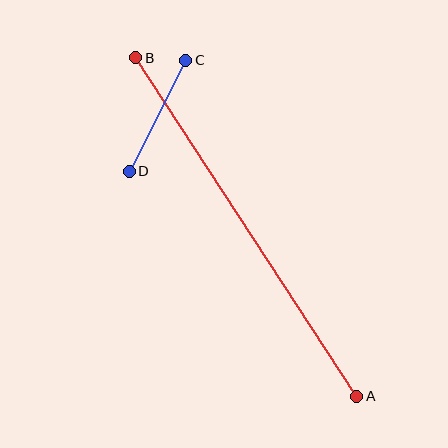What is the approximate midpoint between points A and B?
The midpoint is at approximately (246, 227) pixels.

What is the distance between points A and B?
The distance is approximately 404 pixels.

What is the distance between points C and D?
The distance is approximately 125 pixels.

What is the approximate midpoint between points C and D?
The midpoint is at approximately (157, 116) pixels.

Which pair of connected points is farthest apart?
Points A and B are farthest apart.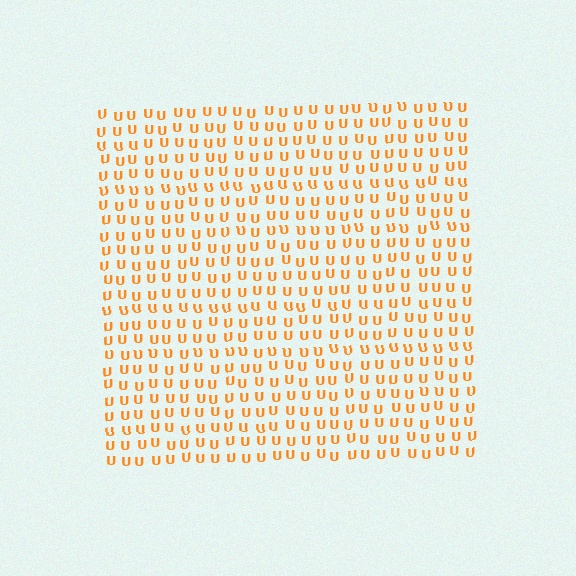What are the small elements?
The small elements are letter U's.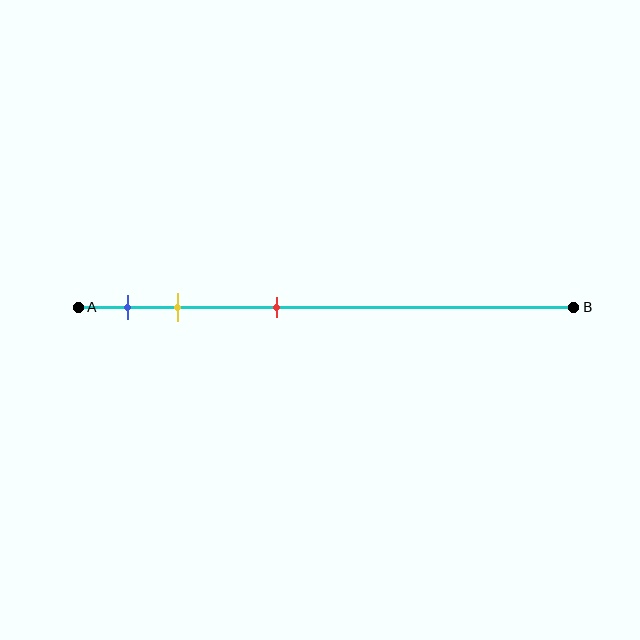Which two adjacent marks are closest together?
The blue and yellow marks are the closest adjacent pair.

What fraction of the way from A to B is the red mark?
The red mark is approximately 40% (0.4) of the way from A to B.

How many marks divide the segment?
There are 3 marks dividing the segment.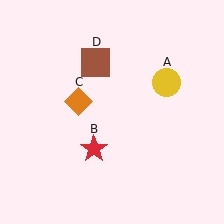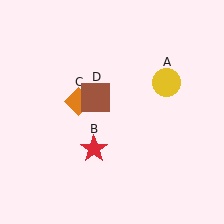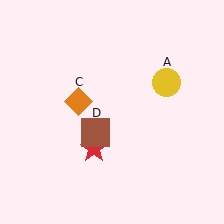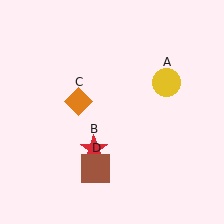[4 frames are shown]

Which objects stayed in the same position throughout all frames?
Yellow circle (object A) and red star (object B) and orange diamond (object C) remained stationary.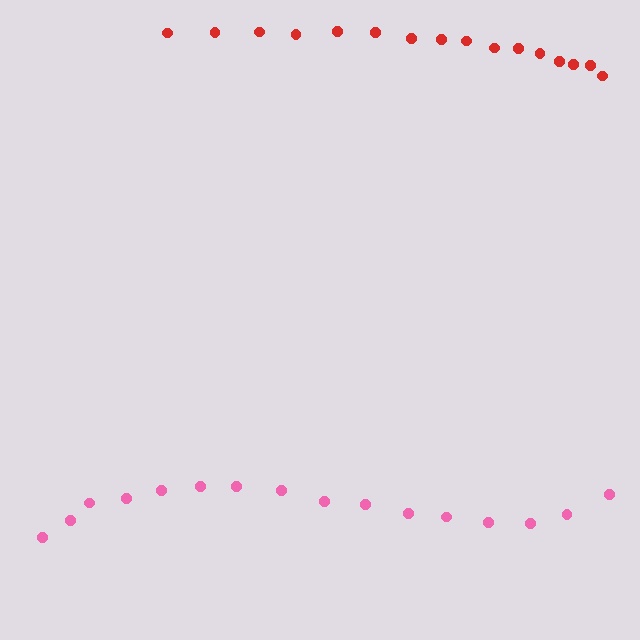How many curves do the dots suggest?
There are 2 distinct paths.